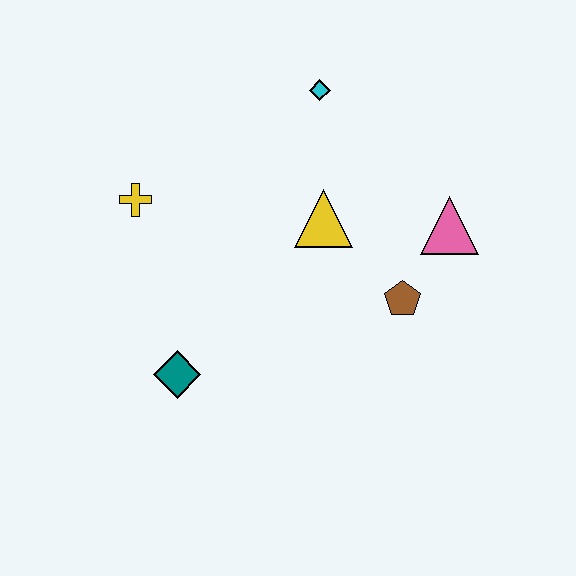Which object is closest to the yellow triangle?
The brown pentagon is closest to the yellow triangle.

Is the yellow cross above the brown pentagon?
Yes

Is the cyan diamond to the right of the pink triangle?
No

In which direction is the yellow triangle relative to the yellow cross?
The yellow triangle is to the right of the yellow cross.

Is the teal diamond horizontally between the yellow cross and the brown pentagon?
Yes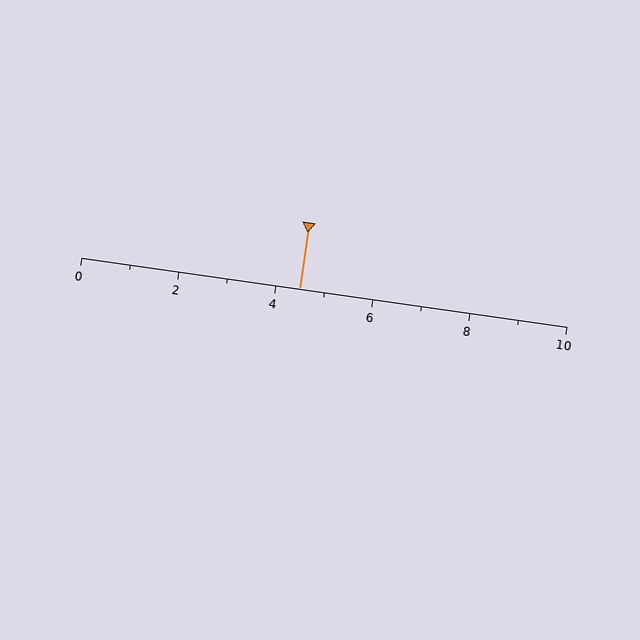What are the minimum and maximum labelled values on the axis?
The axis runs from 0 to 10.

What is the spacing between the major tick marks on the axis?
The major ticks are spaced 2 apart.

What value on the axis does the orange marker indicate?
The marker indicates approximately 4.5.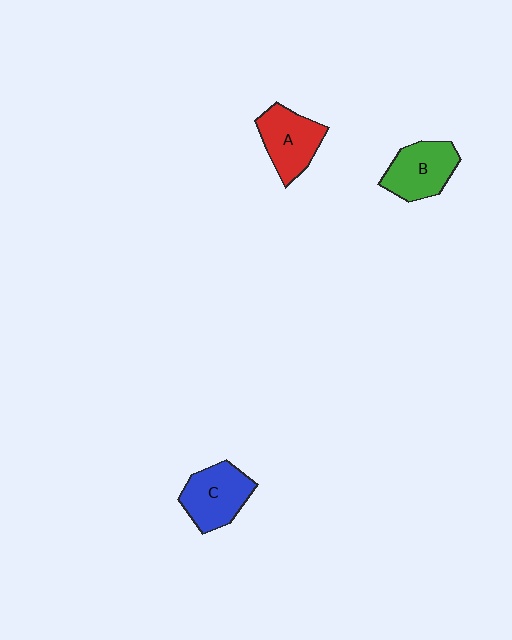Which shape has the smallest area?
Shape B (green).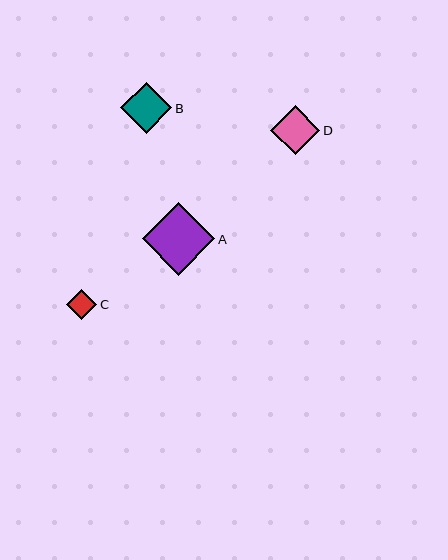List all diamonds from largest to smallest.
From largest to smallest: A, B, D, C.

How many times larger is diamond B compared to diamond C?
Diamond B is approximately 1.7 times the size of diamond C.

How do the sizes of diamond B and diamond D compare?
Diamond B and diamond D are approximately the same size.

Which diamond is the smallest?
Diamond C is the smallest with a size of approximately 30 pixels.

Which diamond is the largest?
Diamond A is the largest with a size of approximately 73 pixels.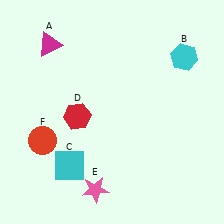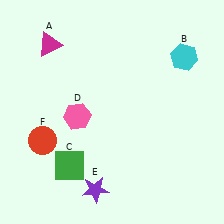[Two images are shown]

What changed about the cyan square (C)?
In Image 1, C is cyan. In Image 2, it changed to green.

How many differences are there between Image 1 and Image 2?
There are 3 differences between the two images.